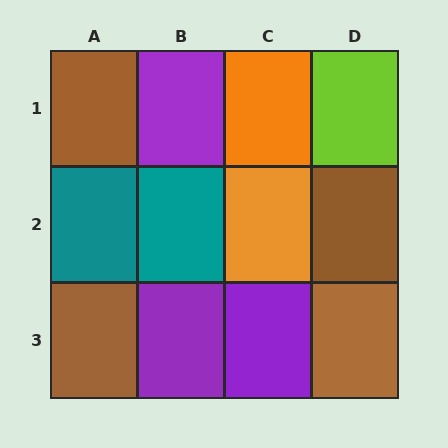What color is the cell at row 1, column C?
Orange.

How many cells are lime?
1 cell is lime.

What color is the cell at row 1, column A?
Brown.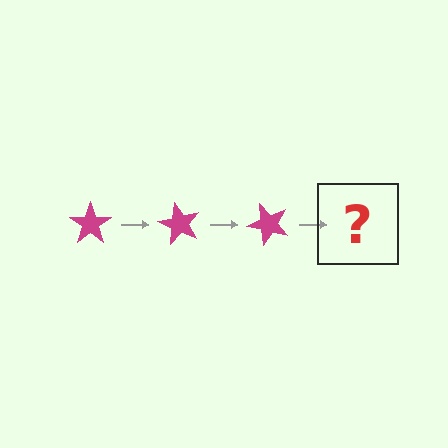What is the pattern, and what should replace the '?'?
The pattern is that the star rotates 60 degrees each step. The '?' should be a magenta star rotated 180 degrees.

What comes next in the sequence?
The next element should be a magenta star rotated 180 degrees.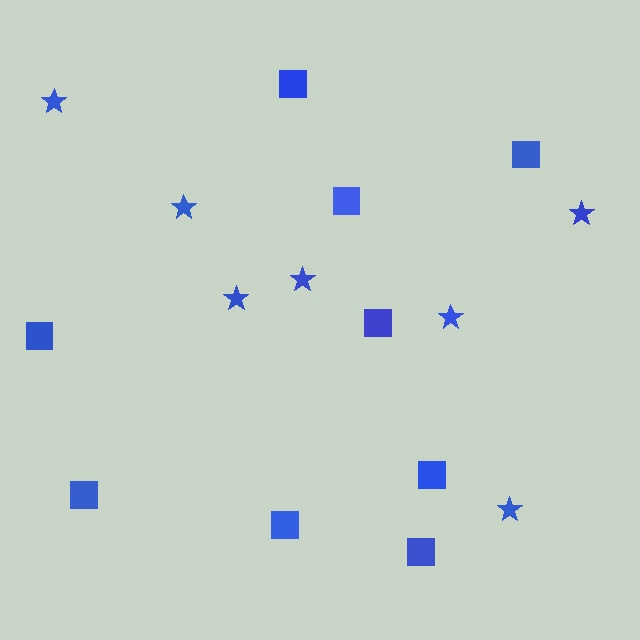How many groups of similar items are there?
There are 2 groups: one group of squares (9) and one group of stars (7).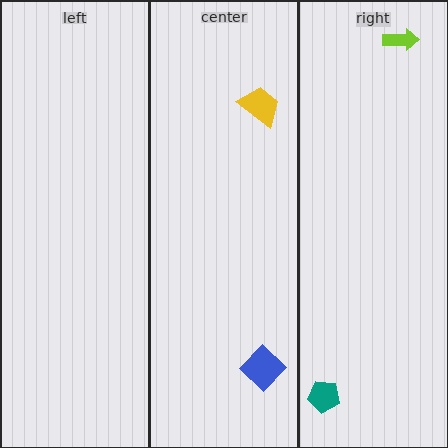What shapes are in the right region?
The lime arrow, the teal pentagon.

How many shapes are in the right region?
2.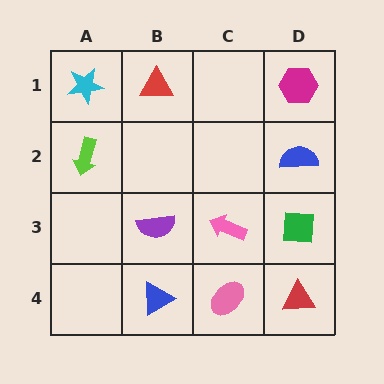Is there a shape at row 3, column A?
No, that cell is empty.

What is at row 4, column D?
A red triangle.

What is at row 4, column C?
A pink ellipse.